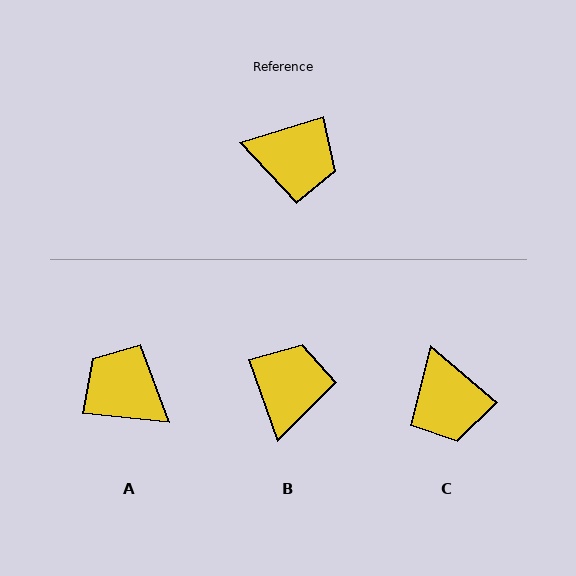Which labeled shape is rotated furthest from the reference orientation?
A, about 157 degrees away.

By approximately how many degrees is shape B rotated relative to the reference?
Approximately 92 degrees counter-clockwise.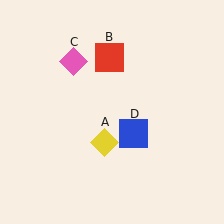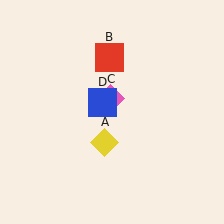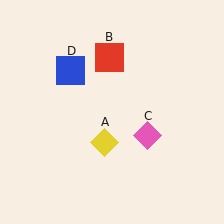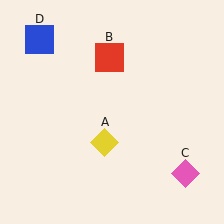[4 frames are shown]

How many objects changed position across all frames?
2 objects changed position: pink diamond (object C), blue square (object D).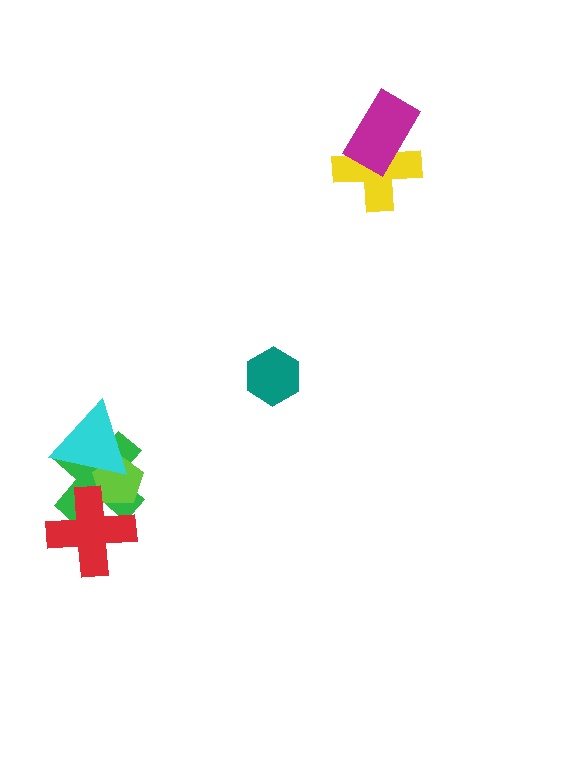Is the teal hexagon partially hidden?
No, no other shape covers it.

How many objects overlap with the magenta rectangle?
1 object overlaps with the magenta rectangle.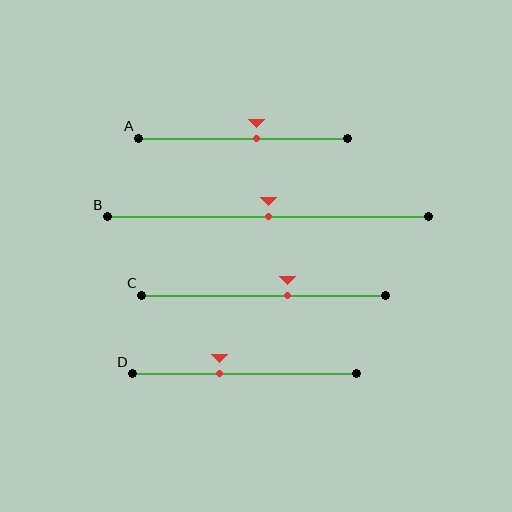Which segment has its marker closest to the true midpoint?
Segment B has its marker closest to the true midpoint.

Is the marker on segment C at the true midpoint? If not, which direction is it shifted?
No, the marker on segment C is shifted to the right by about 10% of the segment length.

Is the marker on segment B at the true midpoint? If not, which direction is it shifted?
Yes, the marker on segment B is at the true midpoint.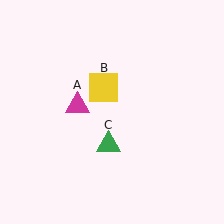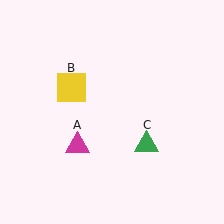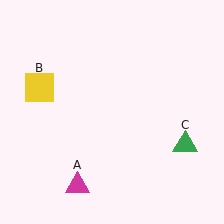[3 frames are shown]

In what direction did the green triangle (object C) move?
The green triangle (object C) moved right.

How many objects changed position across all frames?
3 objects changed position: magenta triangle (object A), yellow square (object B), green triangle (object C).